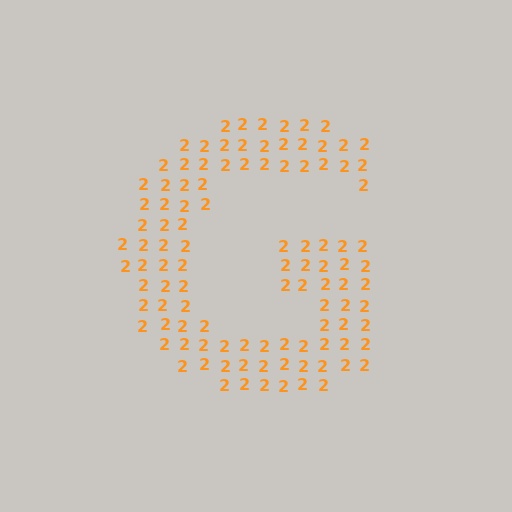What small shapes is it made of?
It is made of small digit 2's.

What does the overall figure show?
The overall figure shows the letter G.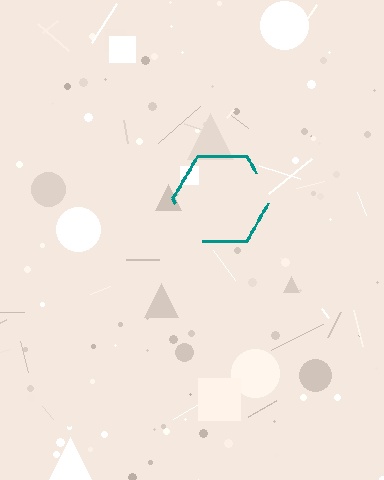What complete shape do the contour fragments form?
The contour fragments form a hexagon.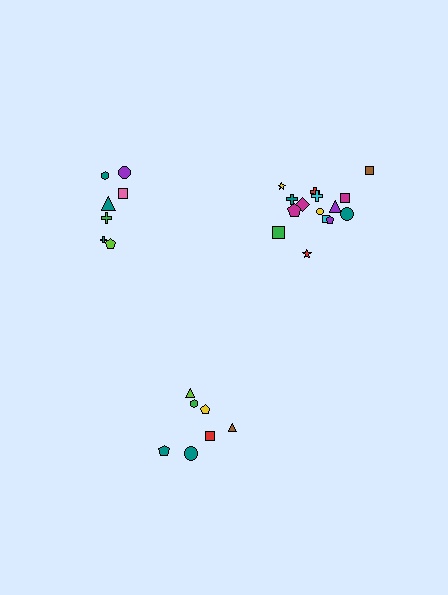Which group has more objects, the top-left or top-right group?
The top-right group.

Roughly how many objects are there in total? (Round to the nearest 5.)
Roughly 30 objects in total.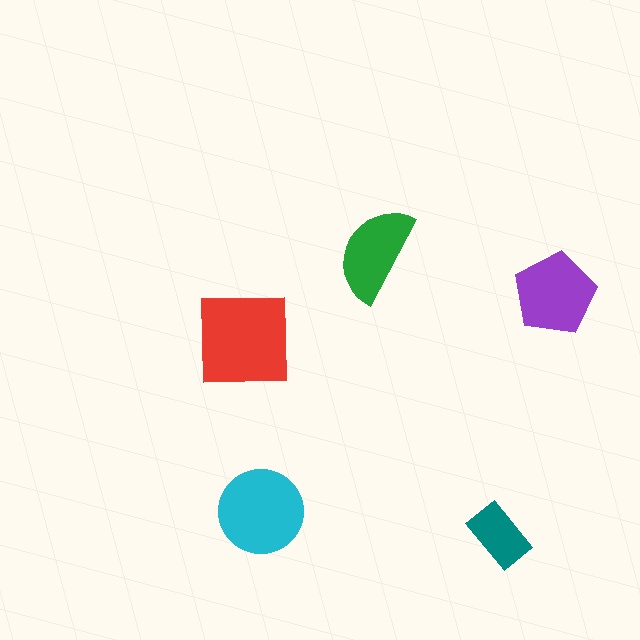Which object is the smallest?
The teal rectangle.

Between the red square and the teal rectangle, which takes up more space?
The red square.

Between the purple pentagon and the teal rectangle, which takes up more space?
The purple pentagon.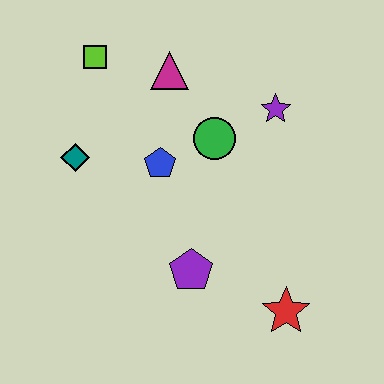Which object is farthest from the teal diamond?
The red star is farthest from the teal diamond.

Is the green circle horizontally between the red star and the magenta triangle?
Yes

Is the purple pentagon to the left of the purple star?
Yes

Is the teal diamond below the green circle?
Yes